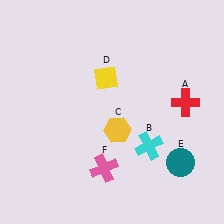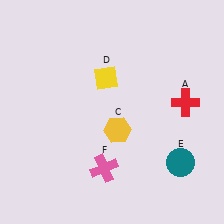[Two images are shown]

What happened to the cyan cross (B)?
The cyan cross (B) was removed in Image 2. It was in the bottom-right area of Image 1.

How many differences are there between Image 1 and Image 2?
There is 1 difference between the two images.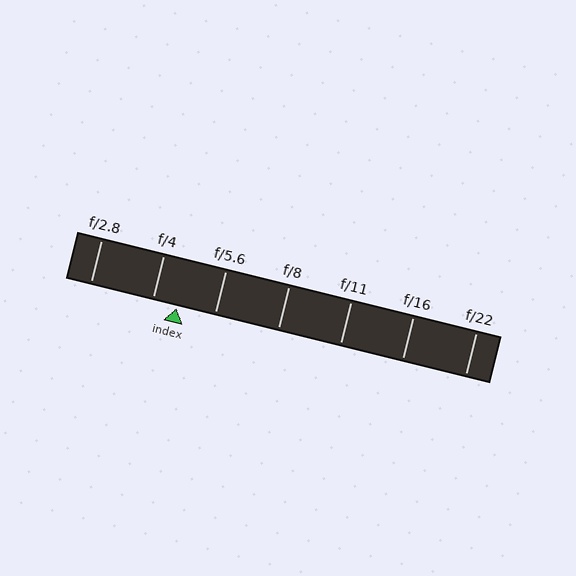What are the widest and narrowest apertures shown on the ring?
The widest aperture shown is f/2.8 and the narrowest is f/22.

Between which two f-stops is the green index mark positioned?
The index mark is between f/4 and f/5.6.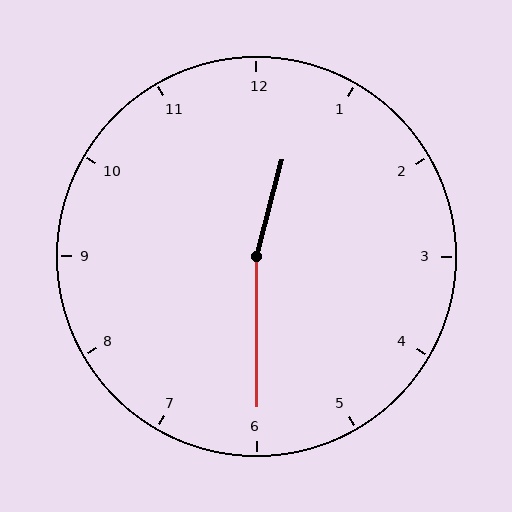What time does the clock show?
12:30.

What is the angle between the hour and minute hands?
Approximately 165 degrees.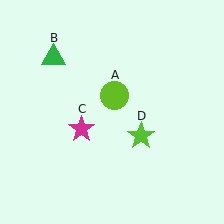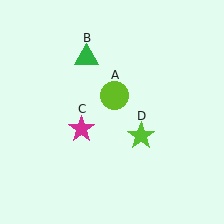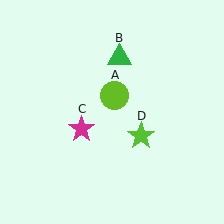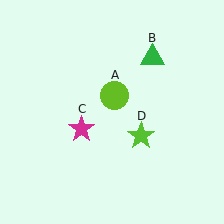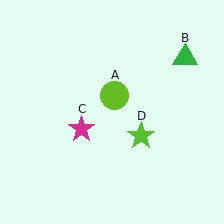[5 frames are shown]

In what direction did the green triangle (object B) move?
The green triangle (object B) moved right.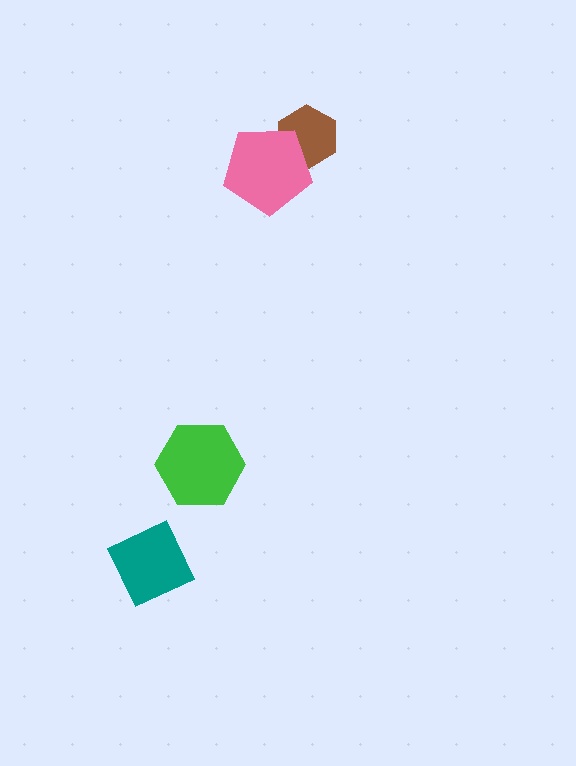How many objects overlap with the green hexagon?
0 objects overlap with the green hexagon.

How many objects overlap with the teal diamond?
0 objects overlap with the teal diamond.